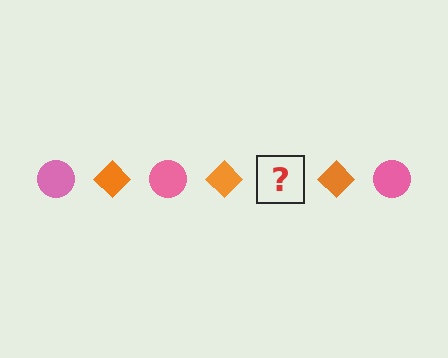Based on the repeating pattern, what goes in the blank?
The blank should be a pink circle.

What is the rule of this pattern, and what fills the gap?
The rule is that the pattern alternates between pink circle and orange diamond. The gap should be filled with a pink circle.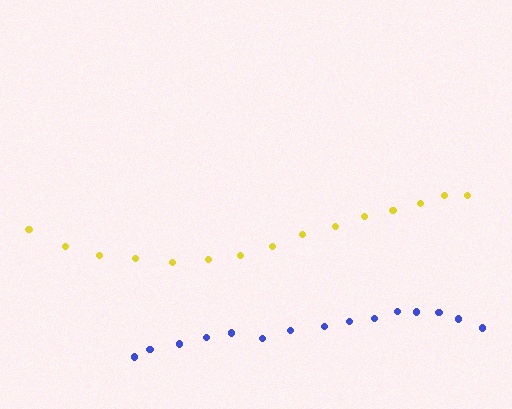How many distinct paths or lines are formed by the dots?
There are 2 distinct paths.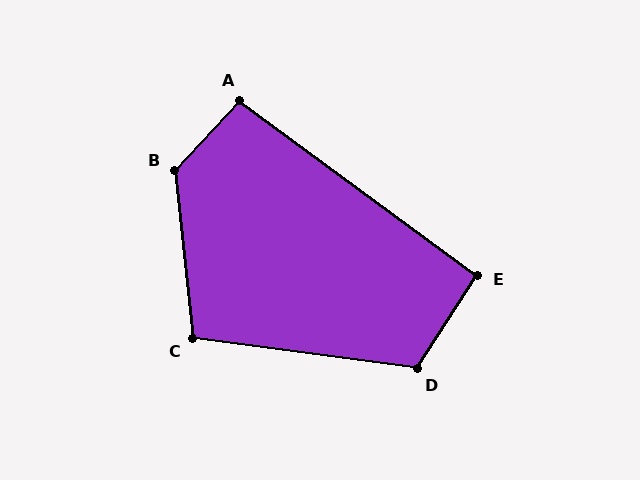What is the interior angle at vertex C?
Approximately 104 degrees (obtuse).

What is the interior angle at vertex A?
Approximately 96 degrees (obtuse).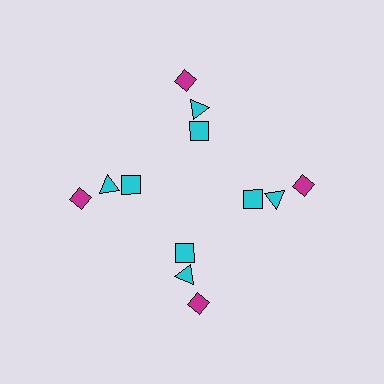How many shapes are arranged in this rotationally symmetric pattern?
There are 12 shapes, arranged in 4 groups of 3.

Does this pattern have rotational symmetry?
Yes, this pattern has 4-fold rotational symmetry. It looks the same after rotating 90 degrees around the center.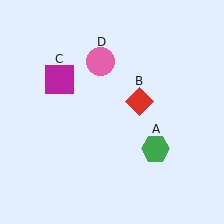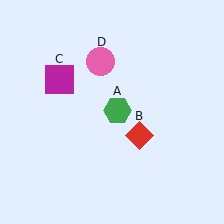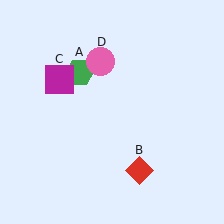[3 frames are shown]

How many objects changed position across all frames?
2 objects changed position: green hexagon (object A), red diamond (object B).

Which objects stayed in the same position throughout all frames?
Magenta square (object C) and pink circle (object D) remained stationary.